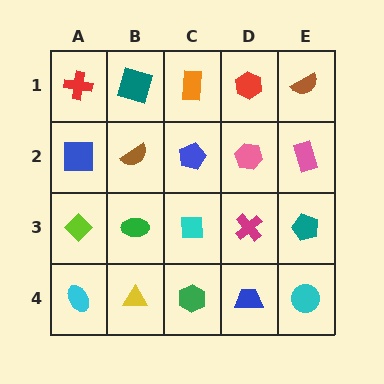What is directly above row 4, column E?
A teal pentagon.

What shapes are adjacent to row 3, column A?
A blue square (row 2, column A), a cyan ellipse (row 4, column A), a green ellipse (row 3, column B).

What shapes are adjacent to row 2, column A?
A red cross (row 1, column A), a lime diamond (row 3, column A), a brown semicircle (row 2, column B).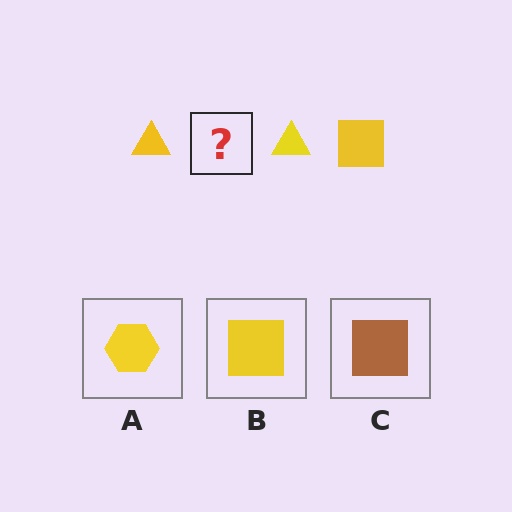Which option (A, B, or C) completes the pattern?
B.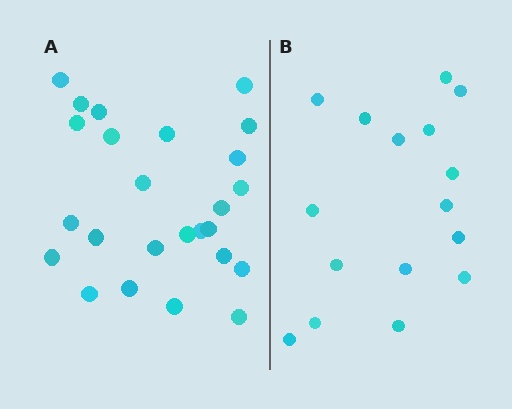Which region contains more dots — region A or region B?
Region A (the left region) has more dots.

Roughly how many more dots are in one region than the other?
Region A has roughly 8 or so more dots than region B.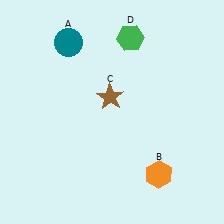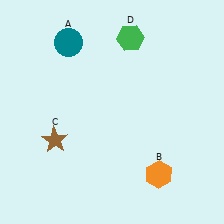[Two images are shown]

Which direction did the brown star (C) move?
The brown star (C) moved left.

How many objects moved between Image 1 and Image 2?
1 object moved between the two images.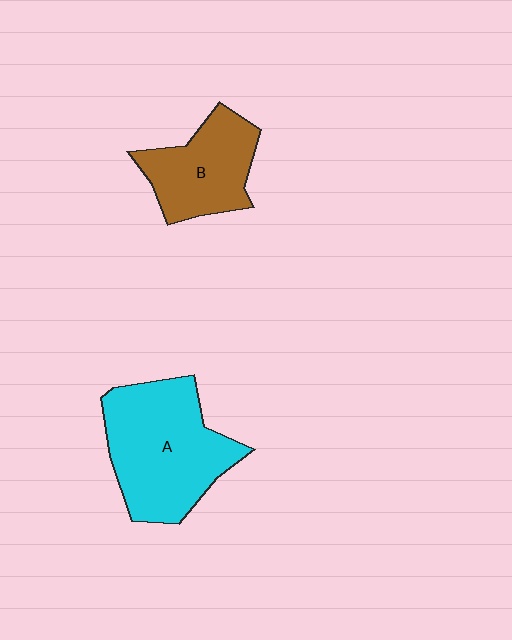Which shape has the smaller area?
Shape B (brown).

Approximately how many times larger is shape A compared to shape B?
Approximately 1.6 times.